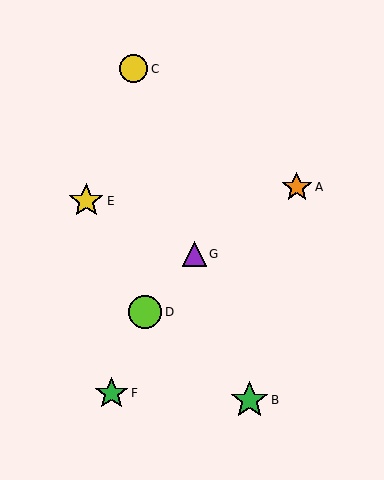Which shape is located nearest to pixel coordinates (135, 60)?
The yellow circle (labeled C) at (133, 69) is nearest to that location.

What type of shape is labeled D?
Shape D is a lime circle.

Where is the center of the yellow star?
The center of the yellow star is at (86, 201).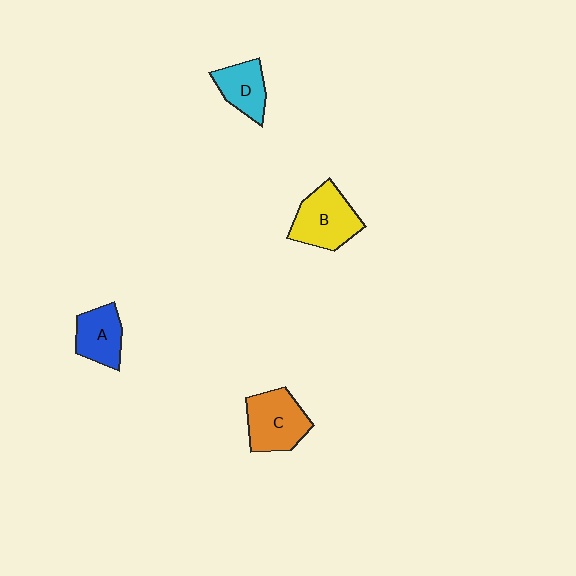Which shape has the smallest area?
Shape D (cyan).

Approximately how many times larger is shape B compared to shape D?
Approximately 1.4 times.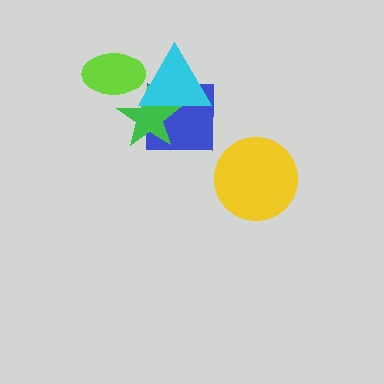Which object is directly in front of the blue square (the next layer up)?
The green star is directly in front of the blue square.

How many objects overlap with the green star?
3 objects overlap with the green star.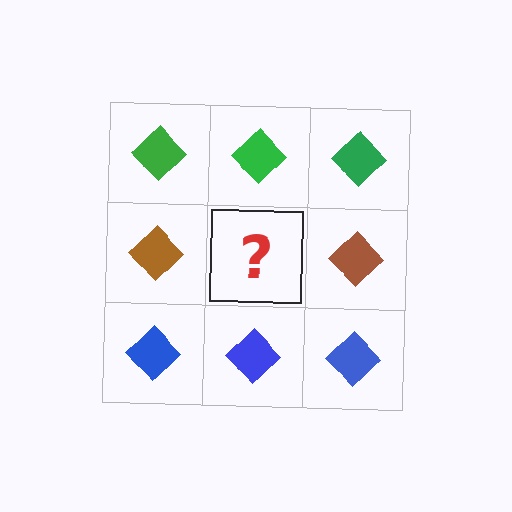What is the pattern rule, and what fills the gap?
The rule is that each row has a consistent color. The gap should be filled with a brown diamond.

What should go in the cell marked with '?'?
The missing cell should contain a brown diamond.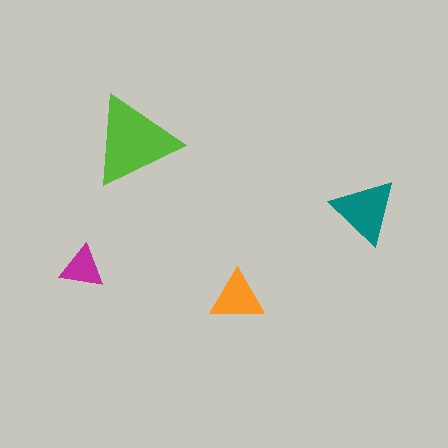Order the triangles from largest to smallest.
the lime one, the teal one, the orange one, the magenta one.